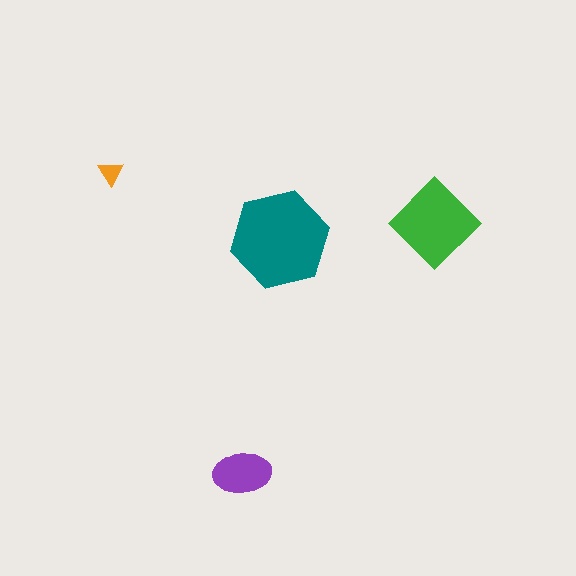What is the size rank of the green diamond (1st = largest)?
2nd.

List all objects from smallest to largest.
The orange triangle, the purple ellipse, the green diamond, the teal hexagon.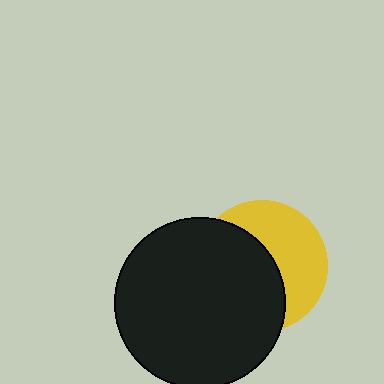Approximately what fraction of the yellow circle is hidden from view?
Roughly 54% of the yellow circle is hidden behind the black circle.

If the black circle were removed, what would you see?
You would see the complete yellow circle.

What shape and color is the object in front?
The object in front is a black circle.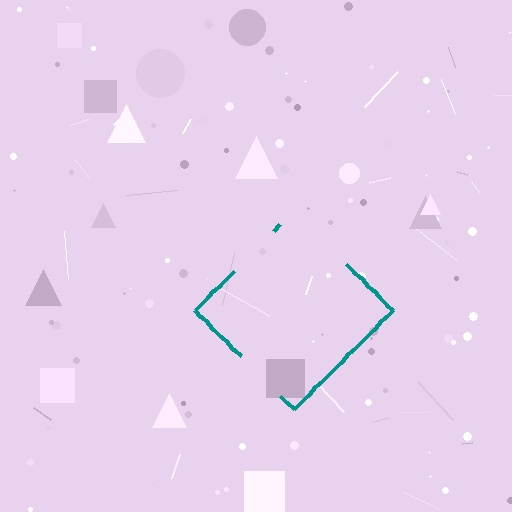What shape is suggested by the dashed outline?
The dashed outline suggests a diamond.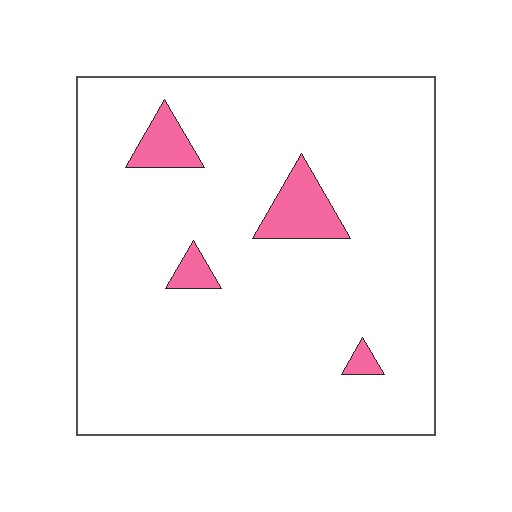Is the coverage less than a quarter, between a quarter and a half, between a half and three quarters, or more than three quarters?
Less than a quarter.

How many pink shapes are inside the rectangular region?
4.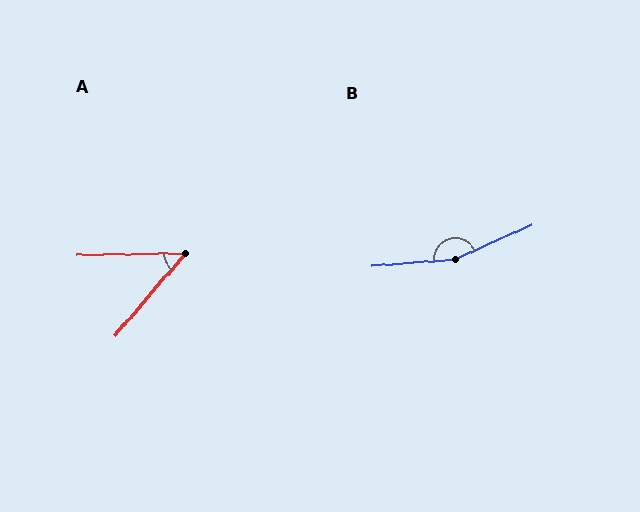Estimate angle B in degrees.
Approximately 161 degrees.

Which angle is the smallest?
A, at approximately 49 degrees.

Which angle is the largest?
B, at approximately 161 degrees.